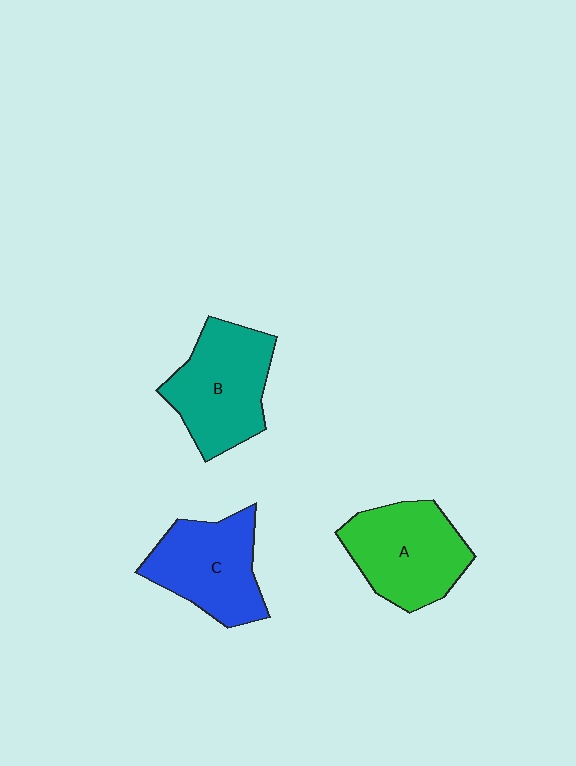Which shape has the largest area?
Shape B (teal).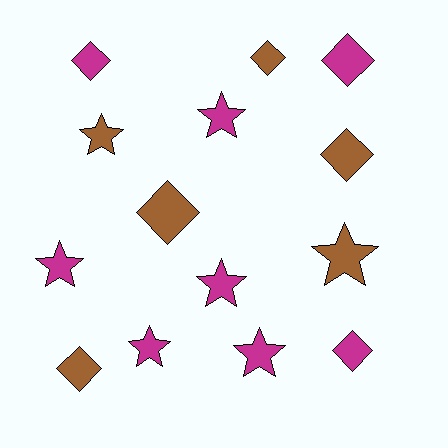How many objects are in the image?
There are 14 objects.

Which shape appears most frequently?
Diamond, with 7 objects.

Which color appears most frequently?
Magenta, with 8 objects.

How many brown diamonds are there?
There are 4 brown diamonds.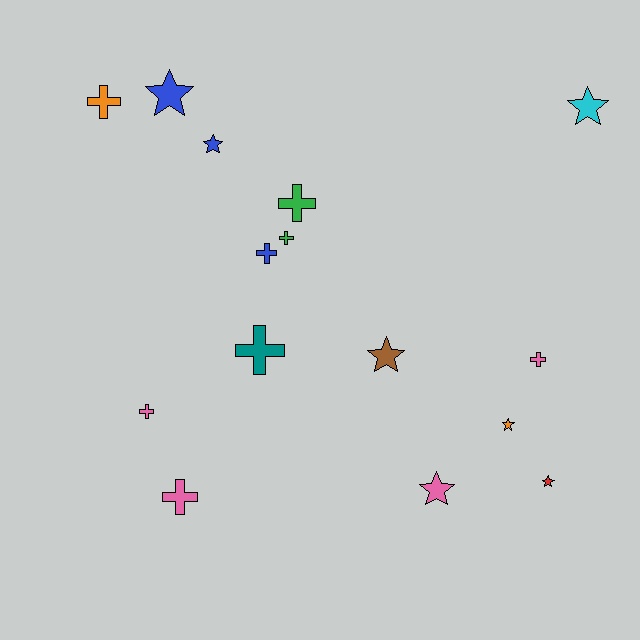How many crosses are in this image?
There are 8 crosses.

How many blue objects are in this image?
There are 3 blue objects.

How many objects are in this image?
There are 15 objects.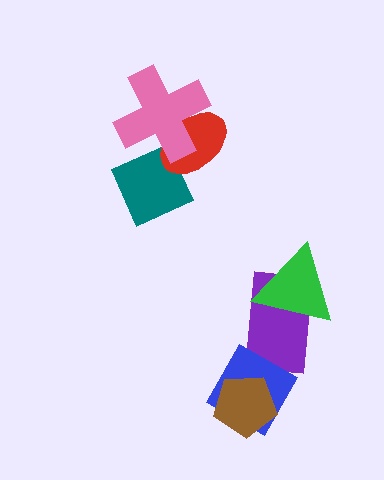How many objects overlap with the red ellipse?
2 objects overlap with the red ellipse.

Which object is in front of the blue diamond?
The brown pentagon is in front of the blue diamond.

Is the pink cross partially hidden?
No, no other shape covers it.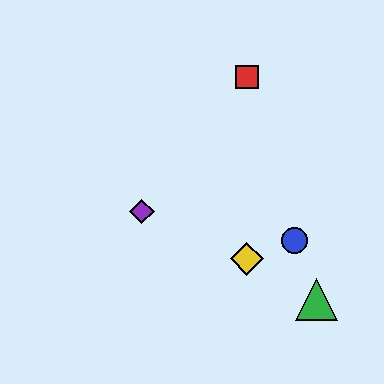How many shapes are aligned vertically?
2 shapes (the red square, the yellow diamond) are aligned vertically.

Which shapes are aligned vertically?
The red square, the yellow diamond are aligned vertically.